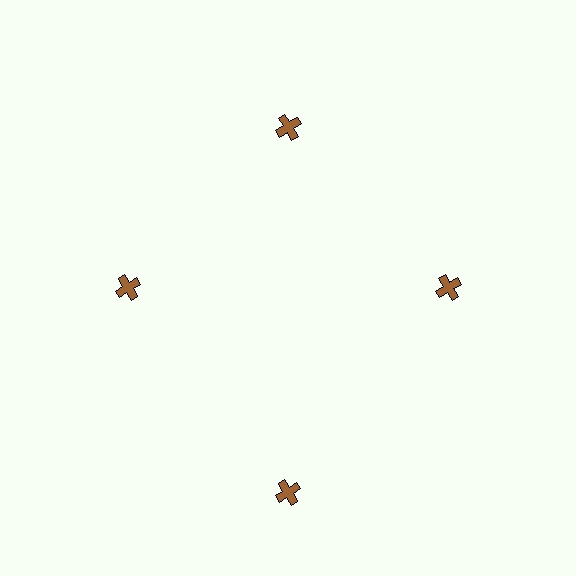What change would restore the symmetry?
The symmetry would be restored by moving it inward, back onto the ring so that all 4 crosses sit at equal angles and equal distance from the center.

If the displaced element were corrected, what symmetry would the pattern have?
It would have 4-fold rotational symmetry — the pattern would map onto itself every 90 degrees.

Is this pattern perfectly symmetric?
No. The 4 brown crosses are arranged in a ring, but one element near the 6 o'clock position is pushed outward from the center, breaking the 4-fold rotational symmetry.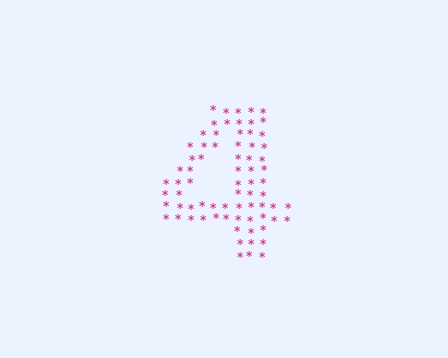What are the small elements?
The small elements are asterisks.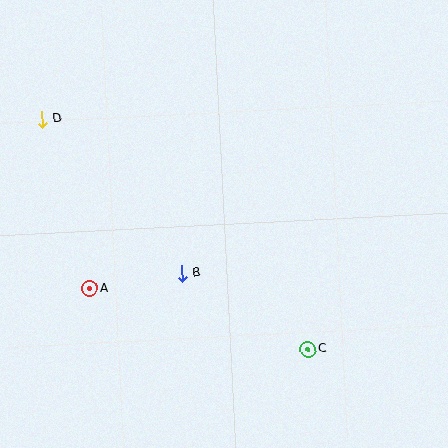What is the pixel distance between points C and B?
The distance between C and B is 147 pixels.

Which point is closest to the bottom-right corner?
Point C is closest to the bottom-right corner.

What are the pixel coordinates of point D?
Point D is at (42, 119).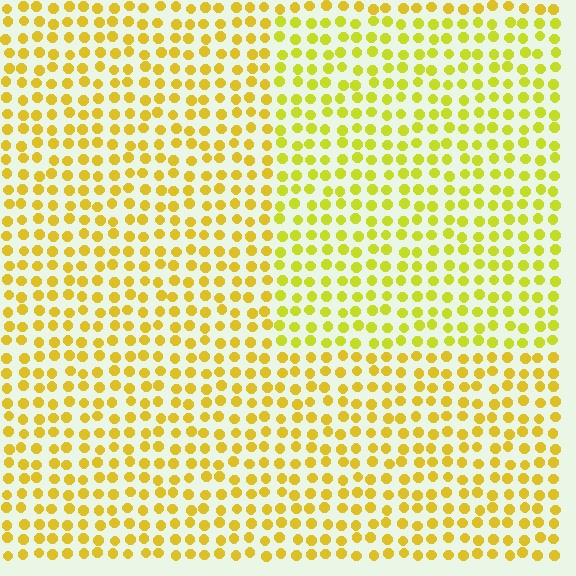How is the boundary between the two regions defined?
The boundary is defined purely by a slight shift in hue (about 18 degrees). Spacing, size, and orientation are identical on both sides.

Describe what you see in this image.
The image is filled with small yellow elements in a uniform arrangement. A rectangle-shaped region is visible where the elements are tinted to a slightly different hue, forming a subtle color boundary.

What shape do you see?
I see a rectangle.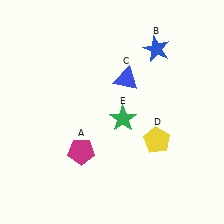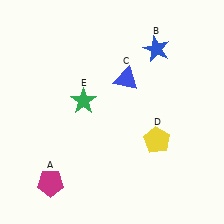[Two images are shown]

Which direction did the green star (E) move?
The green star (E) moved left.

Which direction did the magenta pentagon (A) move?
The magenta pentagon (A) moved down.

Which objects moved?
The objects that moved are: the magenta pentagon (A), the green star (E).